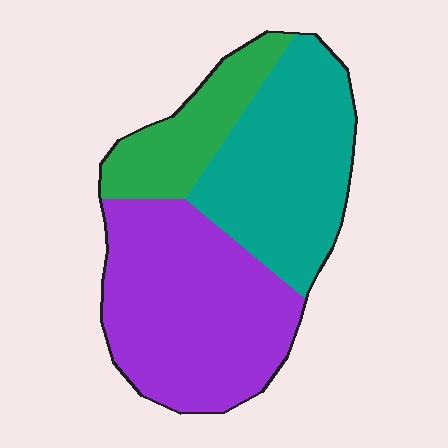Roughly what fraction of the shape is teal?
Teal takes up between a quarter and a half of the shape.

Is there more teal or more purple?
Purple.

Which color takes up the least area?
Green, at roughly 20%.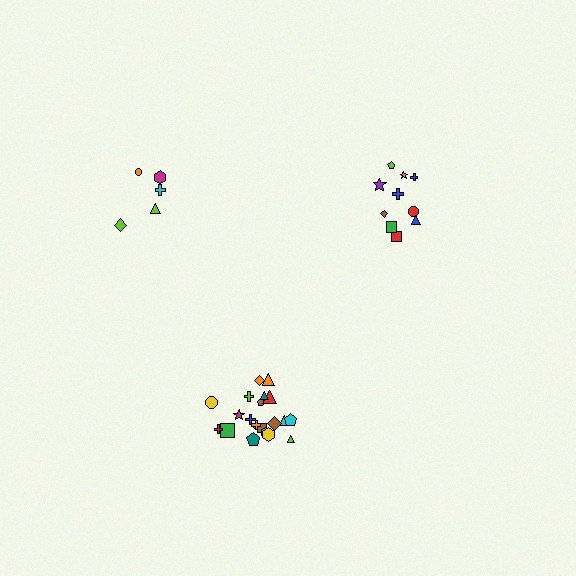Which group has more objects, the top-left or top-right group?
The top-right group.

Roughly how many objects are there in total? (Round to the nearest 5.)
Roughly 35 objects in total.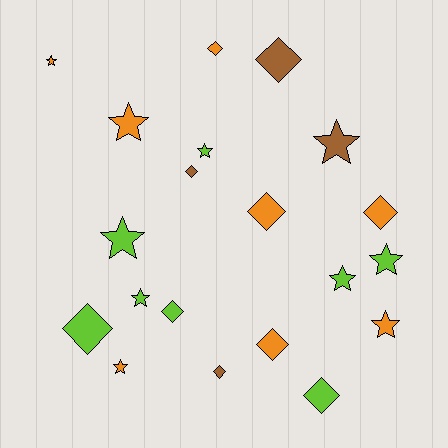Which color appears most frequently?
Lime, with 8 objects.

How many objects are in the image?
There are 20 objects.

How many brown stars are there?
There is 1 brown star.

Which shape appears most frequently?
Star, with 10 objects.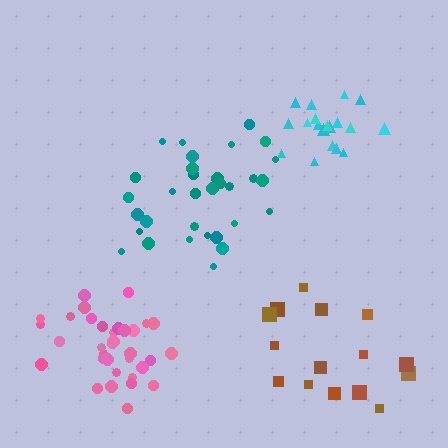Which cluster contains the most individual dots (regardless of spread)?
Pink (34).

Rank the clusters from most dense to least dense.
cyan, pink, teal, brown.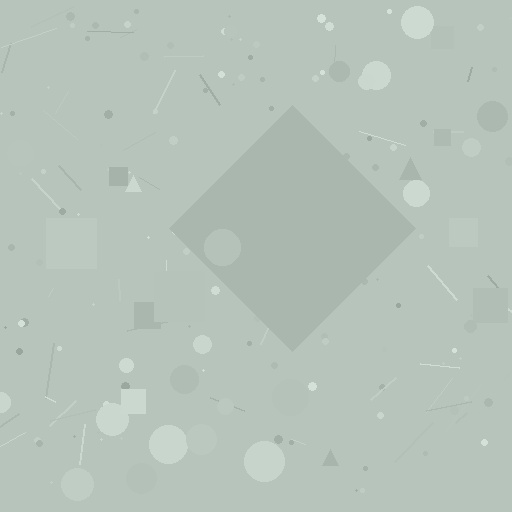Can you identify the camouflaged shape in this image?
The camouflaged shape is a diamond.